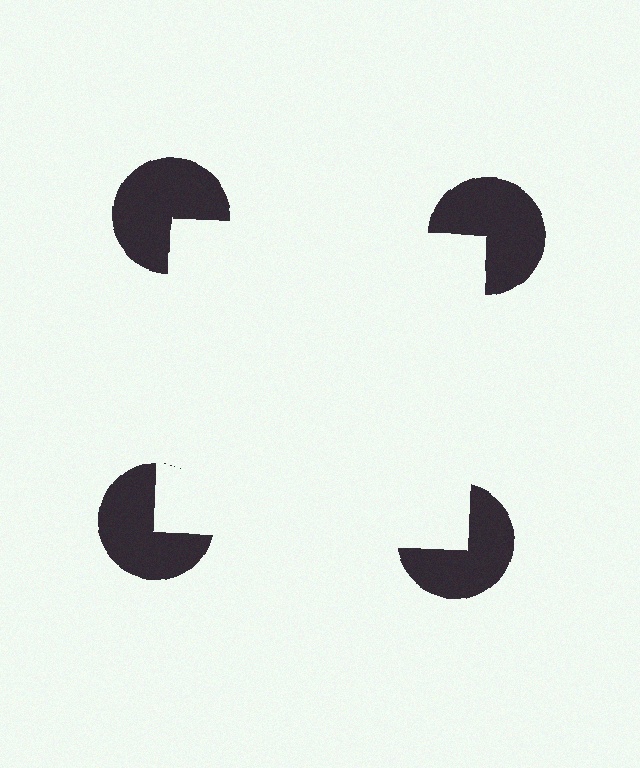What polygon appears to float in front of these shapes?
An illusory square — its edges are inferred from the aligned wedge cuts in the pac-man discs, not physically drawn.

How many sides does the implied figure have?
4 sides.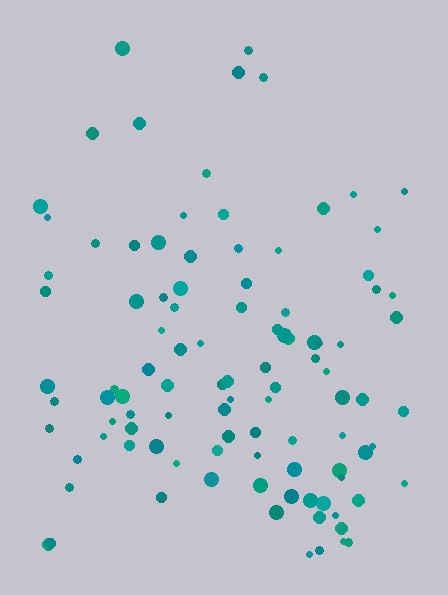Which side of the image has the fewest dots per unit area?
The top.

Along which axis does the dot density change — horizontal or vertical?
Vertical.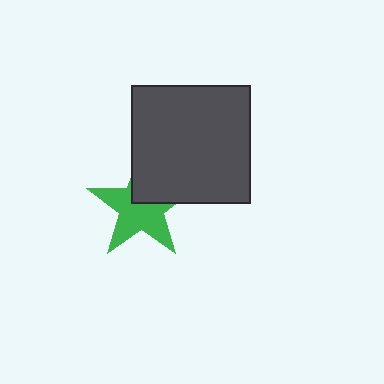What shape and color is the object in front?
The object in front is a dark gray square.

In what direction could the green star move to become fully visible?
The green star could move toward the lower-left. That would shift it out from behind the dark gray square entirely.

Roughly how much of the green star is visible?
Most of it is visible (roughly 65%).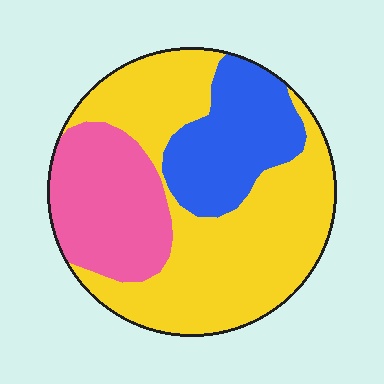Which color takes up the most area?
Yellow, at roughly 55%.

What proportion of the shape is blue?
Blue takes up less than a quarter of the shape.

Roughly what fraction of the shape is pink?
Pink takes up less than a quarter of the shape.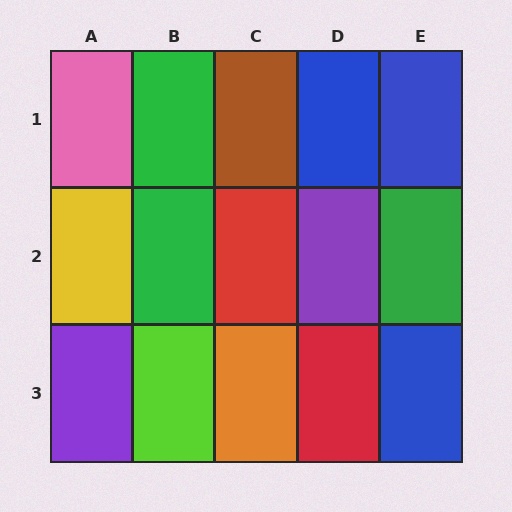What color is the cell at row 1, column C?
Brown.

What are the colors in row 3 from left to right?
Purple, lime, orange, red, blue.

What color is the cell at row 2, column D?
Purple.